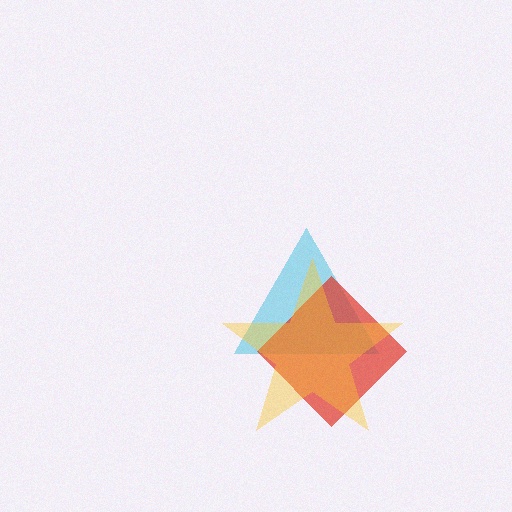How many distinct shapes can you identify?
There are 3 distinct shapes: a cyan triangle, a red diamond, a yellow star.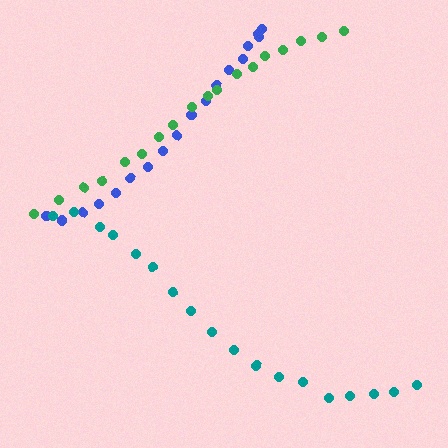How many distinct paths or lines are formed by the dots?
There are 3 distinct paths.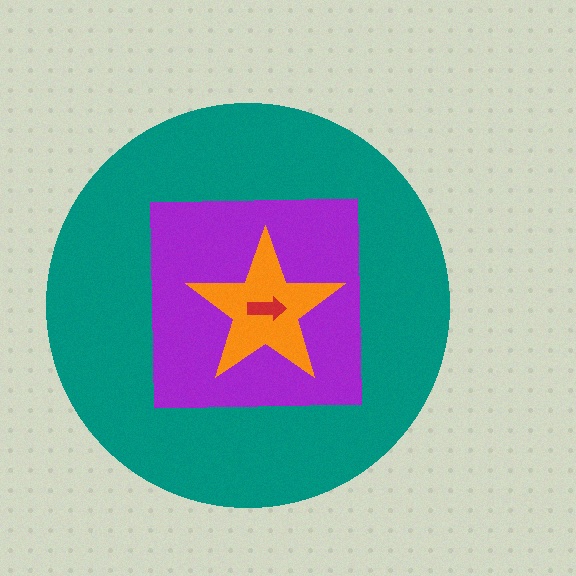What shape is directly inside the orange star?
The red arrow.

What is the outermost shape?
The teal circle.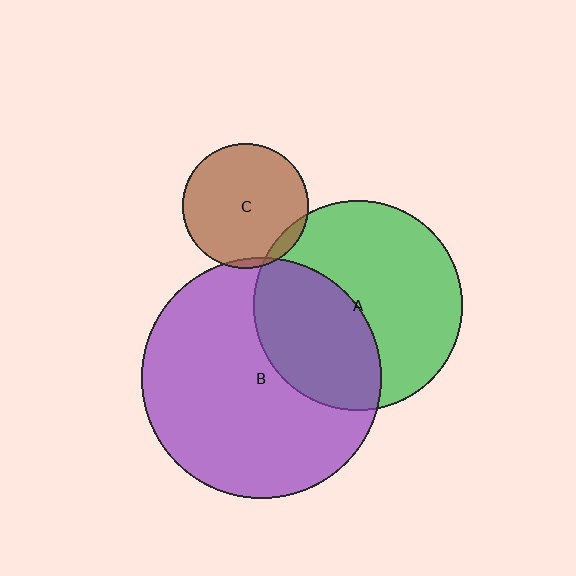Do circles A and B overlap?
Yes.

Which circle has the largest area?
Circle B (purple).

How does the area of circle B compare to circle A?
Approximately 1.3 times.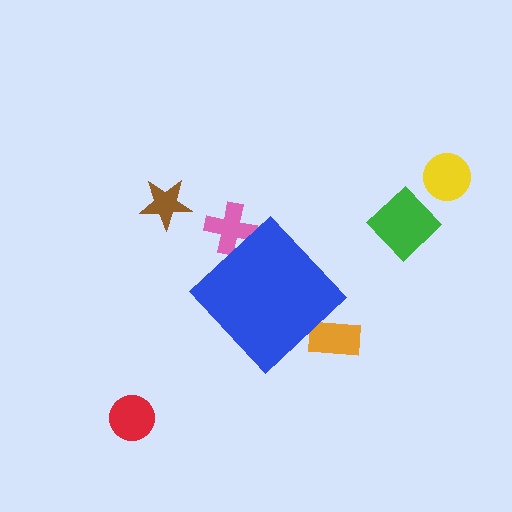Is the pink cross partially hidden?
Yes, the pink cross is partially hidden behind the blue diamond.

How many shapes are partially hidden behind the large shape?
2 shapes are partially hidden.